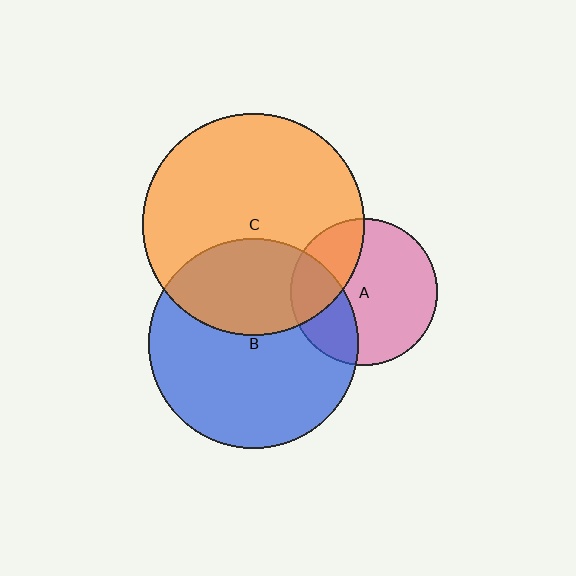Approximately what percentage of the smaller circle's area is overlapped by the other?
Approximately 30%.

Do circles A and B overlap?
Yes.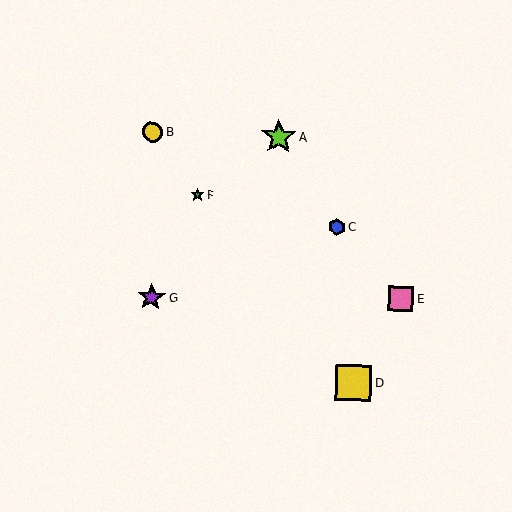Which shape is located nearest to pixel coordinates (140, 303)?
The purple star (labeled G) at (151, 297) is nearest to that location.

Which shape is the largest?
The yellow square (labeled D) is the largest.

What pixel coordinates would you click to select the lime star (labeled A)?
Click at (279, 137) to select the lime star A.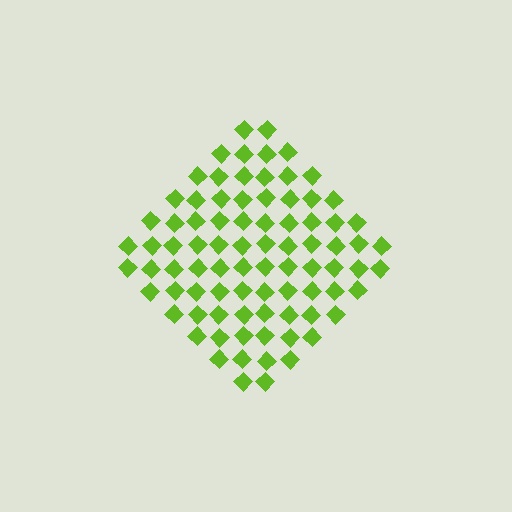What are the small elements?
The small elements are diamonds.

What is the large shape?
The large shape is a diamond.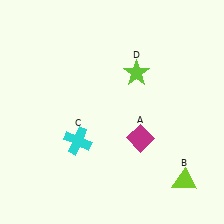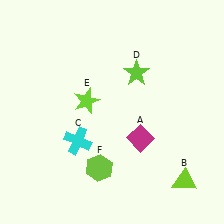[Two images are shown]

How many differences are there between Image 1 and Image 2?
There are 2 differences between the two images.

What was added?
A lime star (E), a lime hexagon (F) were added in Image 2.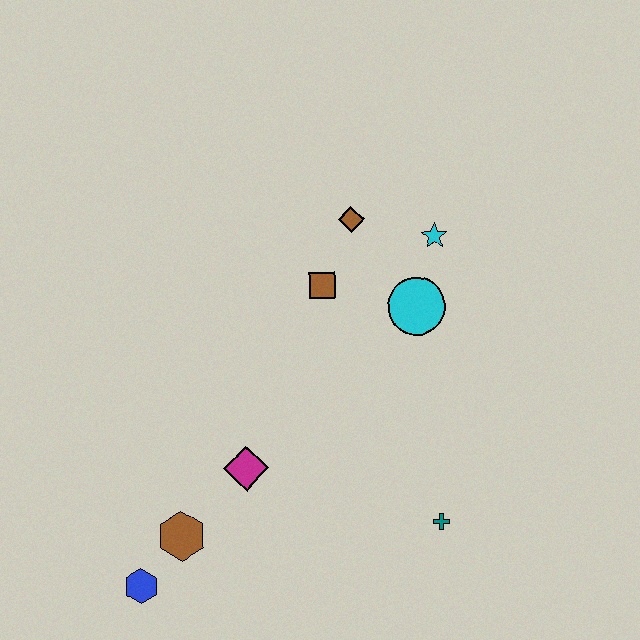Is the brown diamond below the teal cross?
No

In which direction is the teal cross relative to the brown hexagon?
The teal cross is to the right of the brown hexagon.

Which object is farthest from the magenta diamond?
The cyan star is farthest from the magenta diamond.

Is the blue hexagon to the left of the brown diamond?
Yes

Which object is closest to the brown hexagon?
The blue hexagon is closest to the brown hexagon.